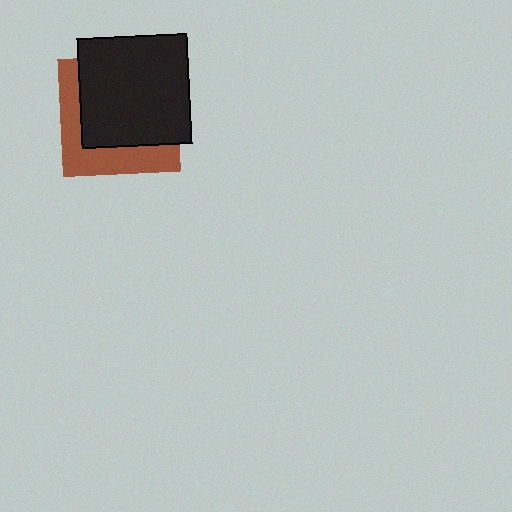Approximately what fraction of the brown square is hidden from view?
Roughly 65% of the brown square is hidden behind the black square.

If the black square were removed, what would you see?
You would see the complete brown square.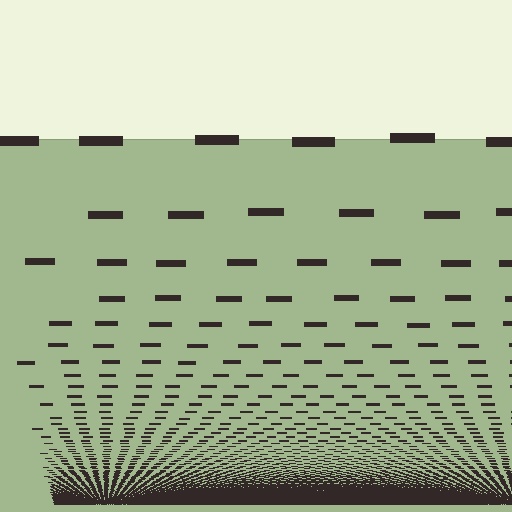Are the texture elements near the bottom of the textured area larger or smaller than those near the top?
Smaller. The gradient is inverted — elements near the bottom are smaller and denser.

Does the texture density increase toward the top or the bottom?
Density increases toward the bottom.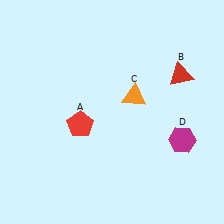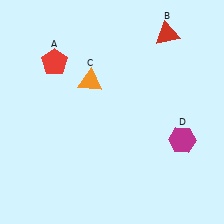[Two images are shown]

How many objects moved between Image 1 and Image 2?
3 objects moved between the two images.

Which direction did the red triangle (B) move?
The red triangle (B) moved up.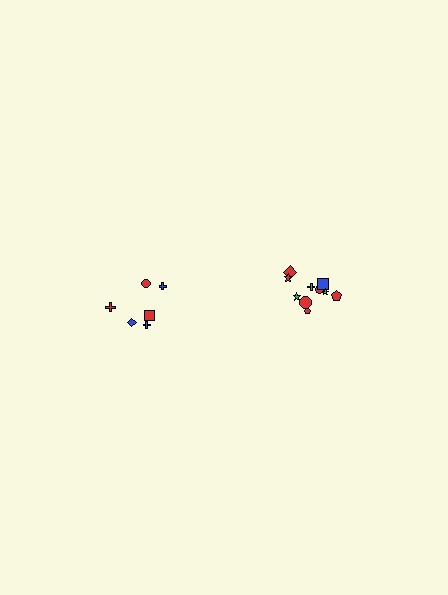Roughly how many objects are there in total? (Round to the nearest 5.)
Roughly 15 objects in total.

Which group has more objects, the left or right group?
The right group.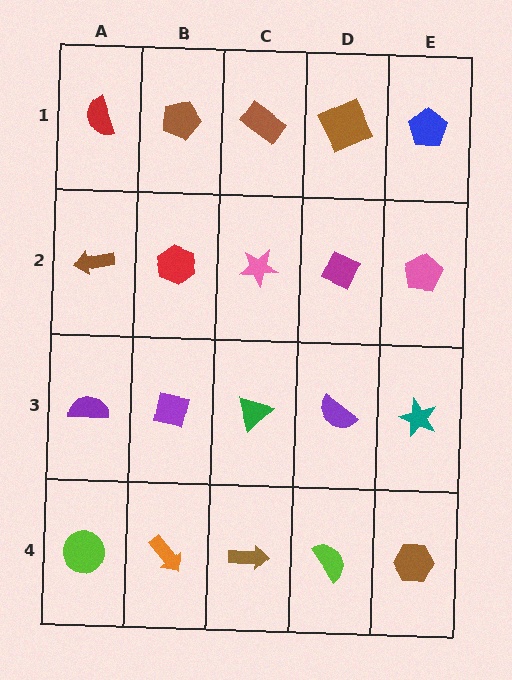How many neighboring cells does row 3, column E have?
3.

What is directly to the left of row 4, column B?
A lime circle.